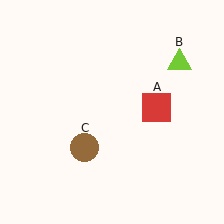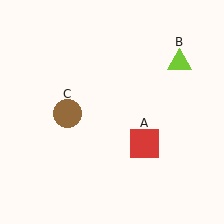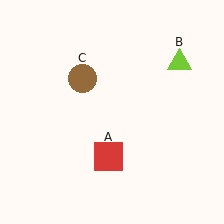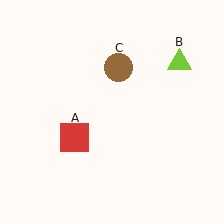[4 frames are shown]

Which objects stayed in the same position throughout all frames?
Lime triangle (object B) remained stationary.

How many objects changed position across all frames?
2 objects changed position: red square (object A), brown circle (object C).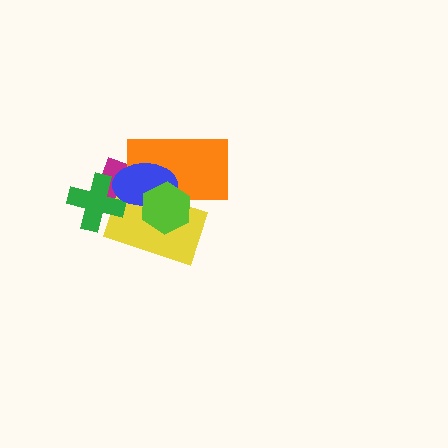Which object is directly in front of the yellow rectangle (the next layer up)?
The orange rectangle is directly in front of the yellow rectangle.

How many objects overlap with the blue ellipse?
5 objects overlap with the blue ellipse.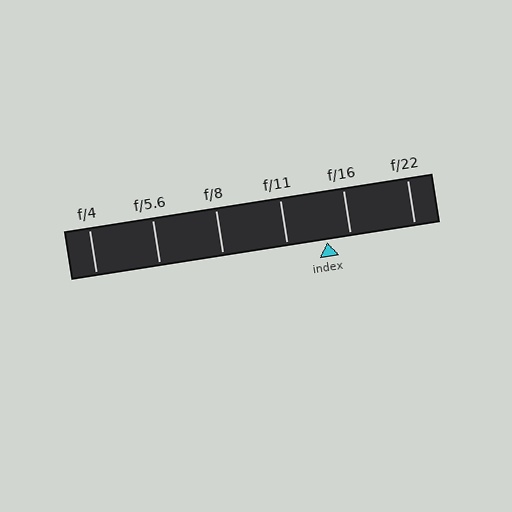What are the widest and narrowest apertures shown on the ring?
The widest aperture shown is f/4 and the narrowest is f/22.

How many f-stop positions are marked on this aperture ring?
There are 6 f-stop positions marked.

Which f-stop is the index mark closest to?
The index mark is closest to f/16.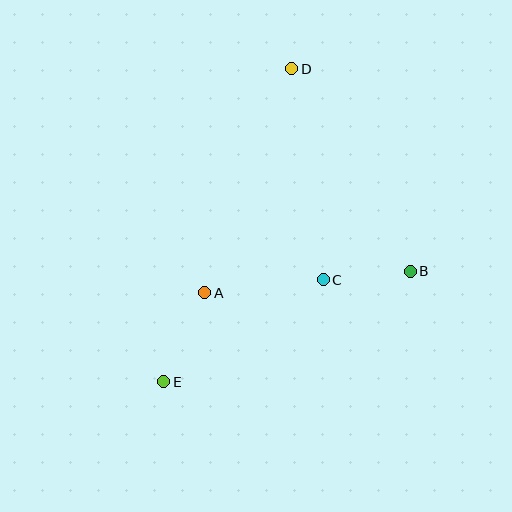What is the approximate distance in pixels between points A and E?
The distance between A and E is approximately 98 pixels.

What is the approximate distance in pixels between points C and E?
The distance between C and E is approximately 189 pixels.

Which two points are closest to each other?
Points B and C are closest to each other.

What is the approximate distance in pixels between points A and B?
The distance between A and B is approximately 207 pixels.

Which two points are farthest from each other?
Points D and E are farthest from each other.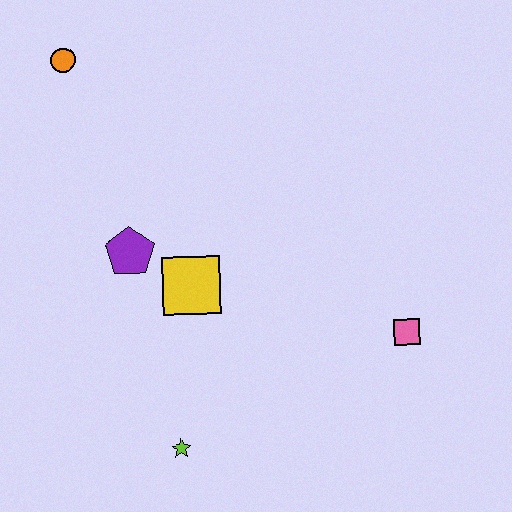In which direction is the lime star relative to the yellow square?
The lime star is below the yellow square.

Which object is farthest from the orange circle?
The pink square is farthest from the orange circle.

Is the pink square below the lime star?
No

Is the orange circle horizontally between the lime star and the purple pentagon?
No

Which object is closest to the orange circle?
The purple pentagon is closest to the orange circle.